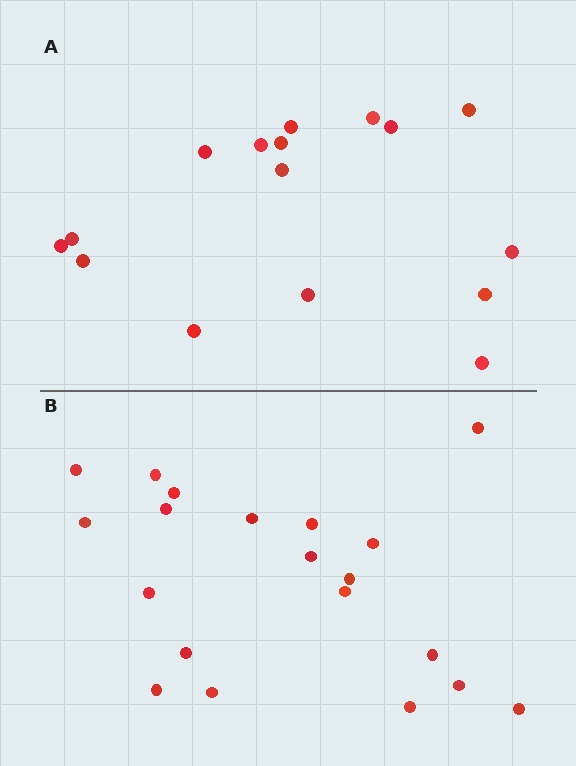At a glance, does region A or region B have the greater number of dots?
Region B (the bottom region) has more dots.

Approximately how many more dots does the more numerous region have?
Region B has about 4 more dots than region A.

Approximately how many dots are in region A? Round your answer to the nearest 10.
About 20 dots. (The exact count is 16, which rounds to 20.)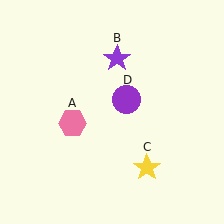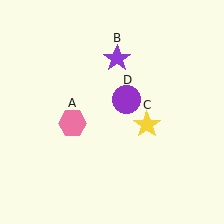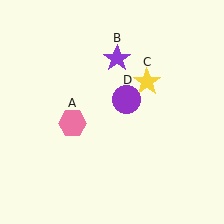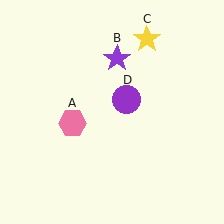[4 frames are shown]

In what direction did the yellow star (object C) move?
The yellow star (object C) moved up.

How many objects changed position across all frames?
1 object changed position: yellow star (object C).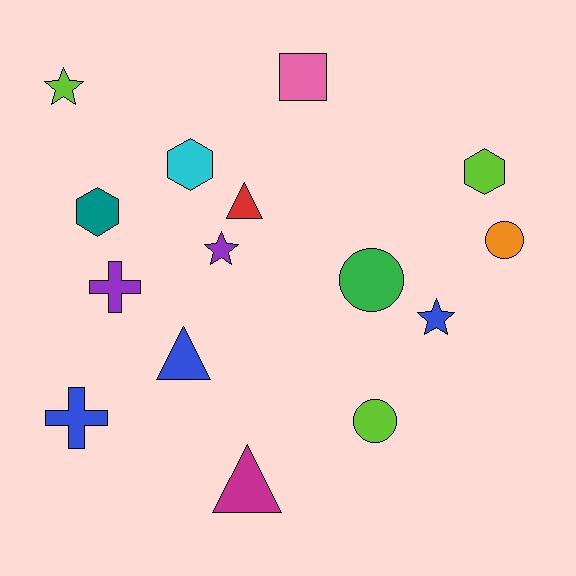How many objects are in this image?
There are 15 objects.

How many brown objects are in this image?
There are no brown objects.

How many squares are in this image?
There is 1 square.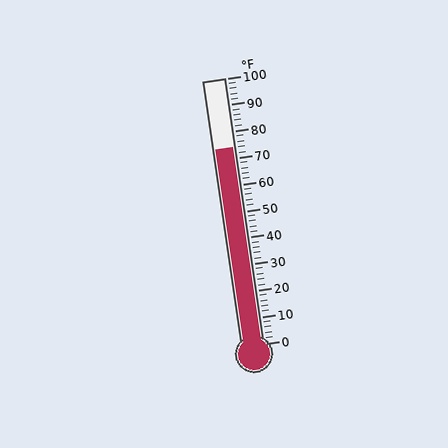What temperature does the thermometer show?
The thermometer shows approximately 74°F.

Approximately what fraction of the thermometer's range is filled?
The thermometer is filled to approximately 75% of its range.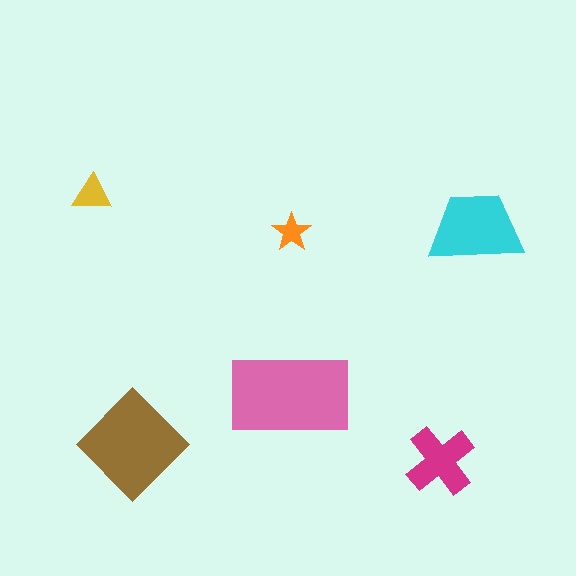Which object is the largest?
The pink rectangle.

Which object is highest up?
The yellow triangle is topmost.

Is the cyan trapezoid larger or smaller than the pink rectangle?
Smaller.